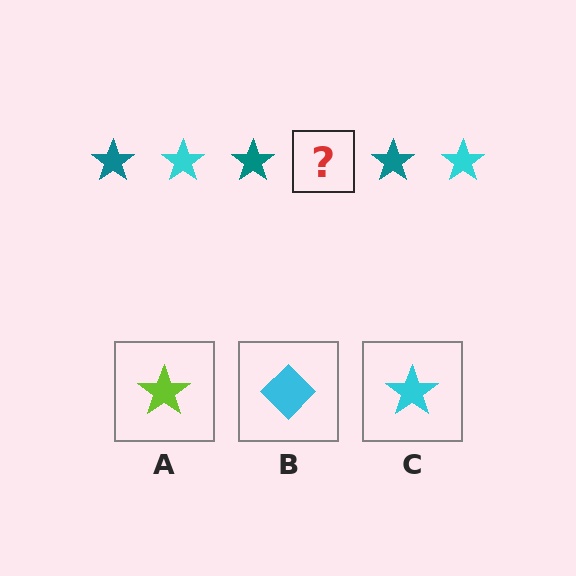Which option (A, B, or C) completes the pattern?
C.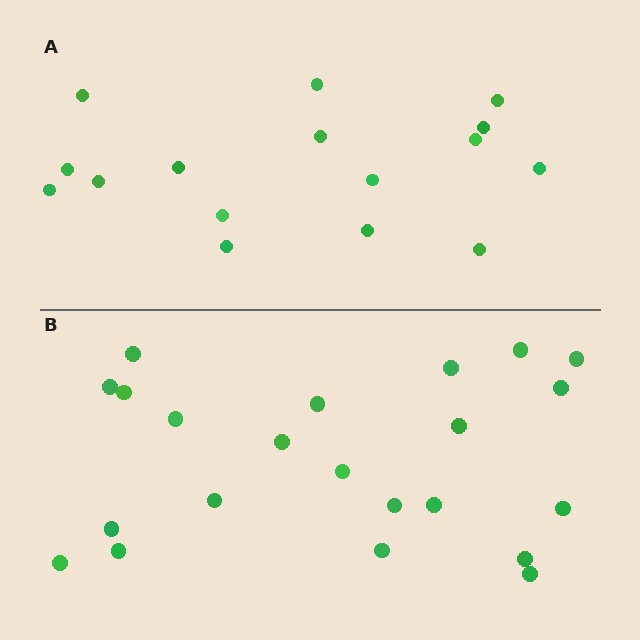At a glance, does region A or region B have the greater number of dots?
Region B (the bottom region) has more dots.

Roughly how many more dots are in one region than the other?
Region B has about 6 more dots than region A.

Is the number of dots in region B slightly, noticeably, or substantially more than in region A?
Region B has noticeably more, but not dramatically so. The ratio is roughly 1.4 to 1.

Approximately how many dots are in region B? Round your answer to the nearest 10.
About 20 dots. (The exact count is 22, which rounds to 20.)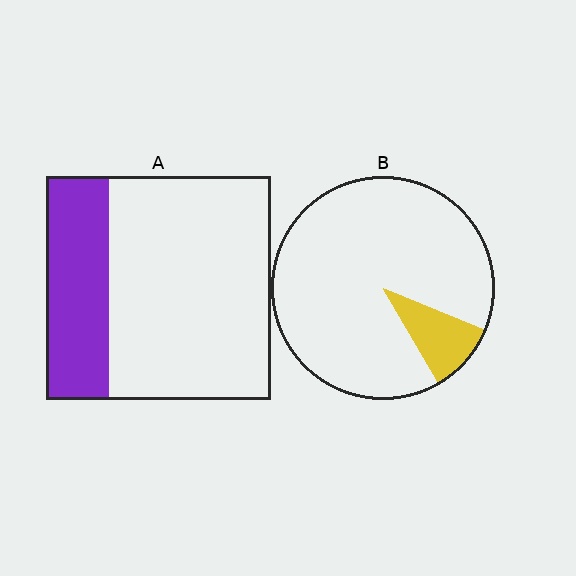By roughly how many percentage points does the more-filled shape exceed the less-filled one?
By roughly 15 percentage points (A over B).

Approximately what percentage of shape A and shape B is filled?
A is approximately 30% and B is approximately 10%.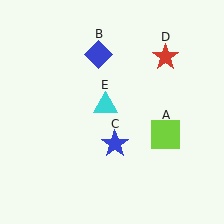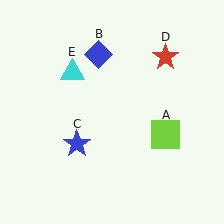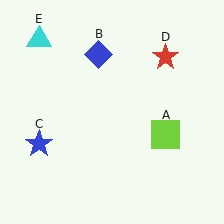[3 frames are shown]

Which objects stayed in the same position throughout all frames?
Lime square (object A) and blue diamond (object B) and red star (object D) remained stationary.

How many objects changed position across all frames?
2 objects changed position: blue star (object C), cyan triangle (object E).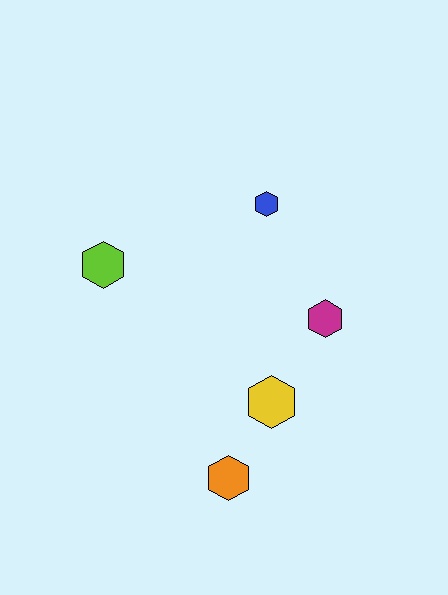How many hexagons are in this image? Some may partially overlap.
There are 5 hexagons.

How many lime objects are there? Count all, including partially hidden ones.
There is 1 lime object.